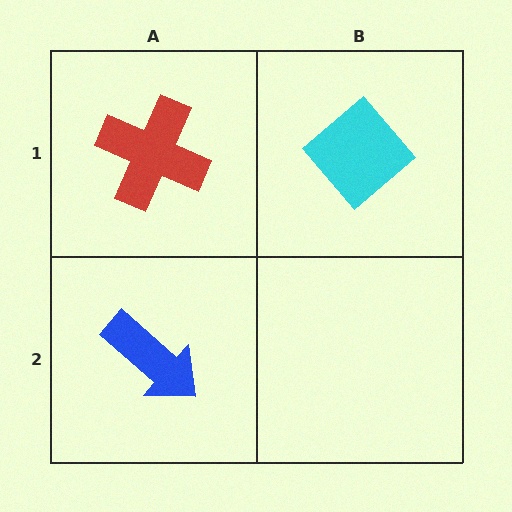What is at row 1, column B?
A cyan diamond.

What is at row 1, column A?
A red cross.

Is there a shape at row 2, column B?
No, that cell is empty.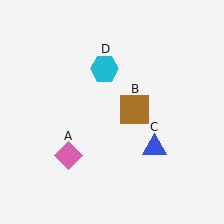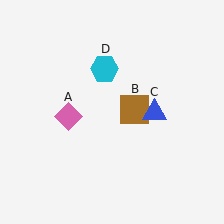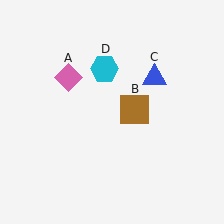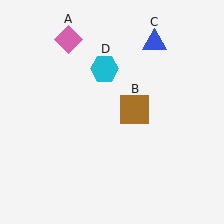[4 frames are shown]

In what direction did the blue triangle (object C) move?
The blue triangle (object C) moved up.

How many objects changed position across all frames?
2 objects changed position: pink diamond (object A), blue triangle (object C).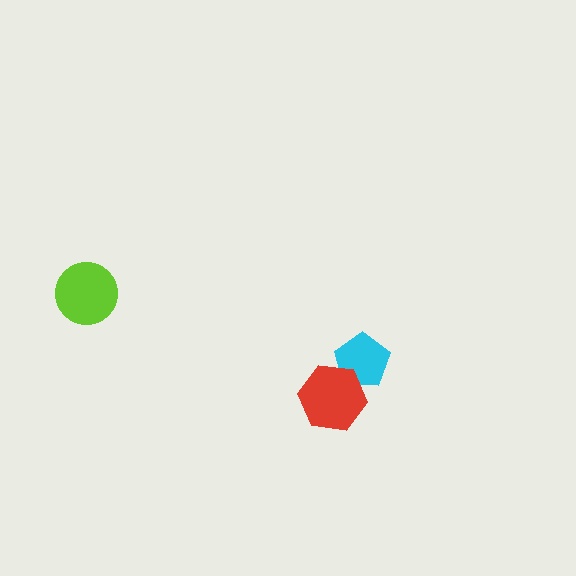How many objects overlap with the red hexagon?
1 object overlaps with the red hexagon.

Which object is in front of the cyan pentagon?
The red hexagon is in front of the cyan pentagon.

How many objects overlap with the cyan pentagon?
1 object overlaps with the cyan pentagon.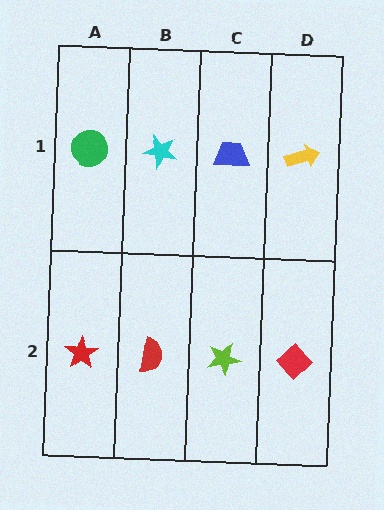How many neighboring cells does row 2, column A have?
2.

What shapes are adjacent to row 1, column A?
A red star (row 2, column A), a cyan star (row 1, column B).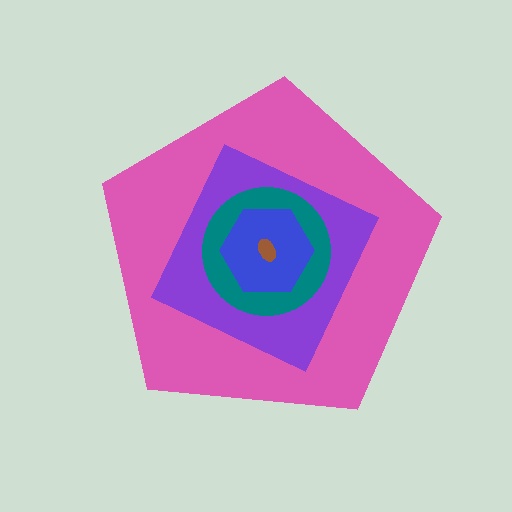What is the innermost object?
The brown ellipse.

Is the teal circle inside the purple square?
Yes.